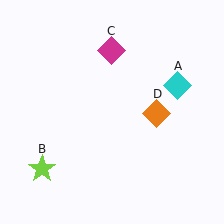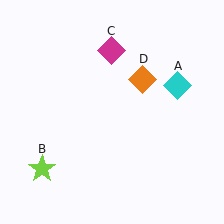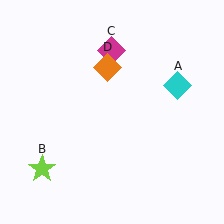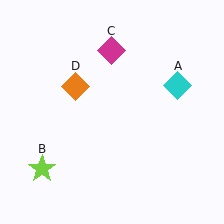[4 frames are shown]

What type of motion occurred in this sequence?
The orange diamond (object D) rotated counterclockwise around the center of the scene.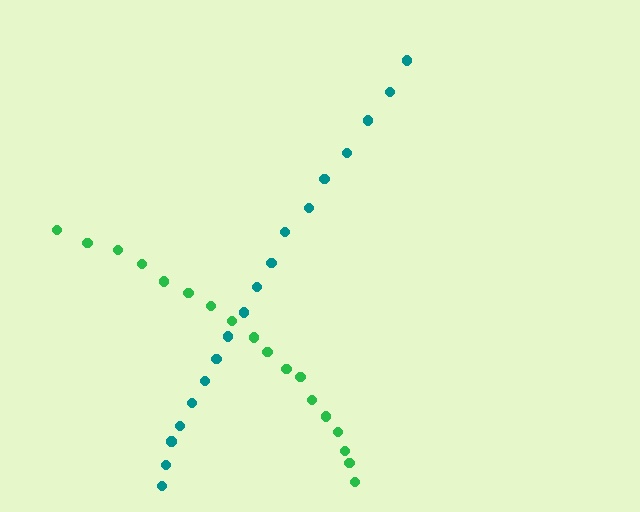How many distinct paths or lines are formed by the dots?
There are 2 distinct paths.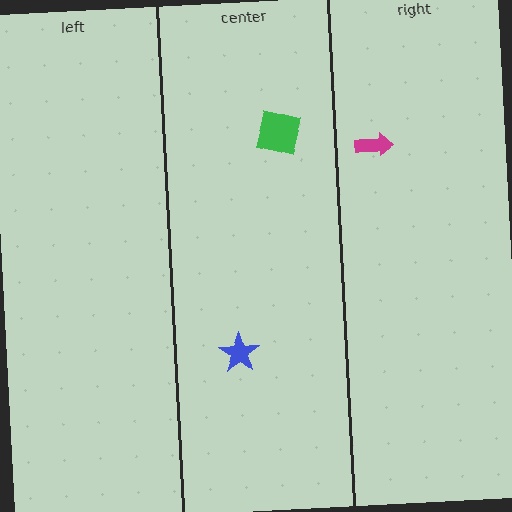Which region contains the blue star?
The center region.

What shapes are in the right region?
The magenta arrow.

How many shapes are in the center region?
2.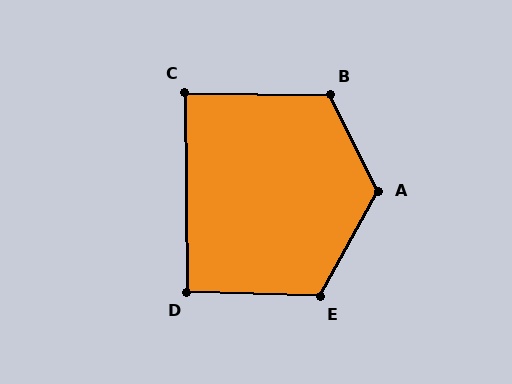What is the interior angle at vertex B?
Approximately 117 degrees (obtuse).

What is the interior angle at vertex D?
Approximately 92 degrees (approximately right).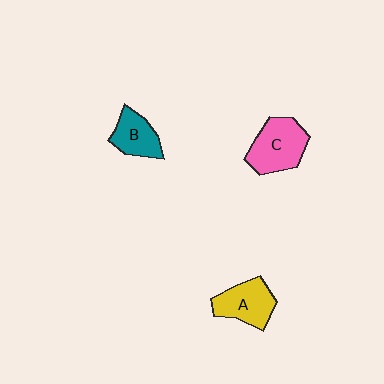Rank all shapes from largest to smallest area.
From largest to smallest: C (pink), A (yellow), B (teal).